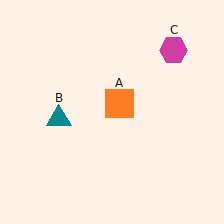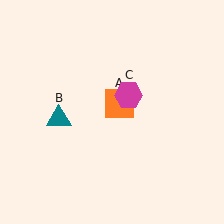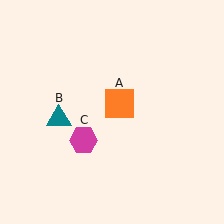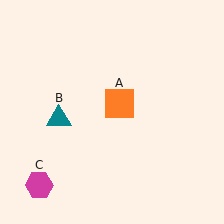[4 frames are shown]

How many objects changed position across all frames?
1 object changed position: magenta hexagon (object C).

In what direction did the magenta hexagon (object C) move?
The magenta hexagon (object C) moved down and to the left.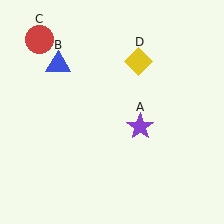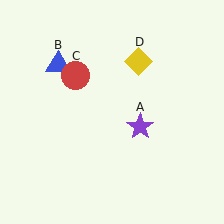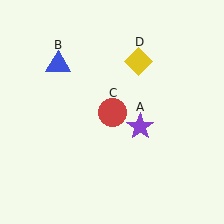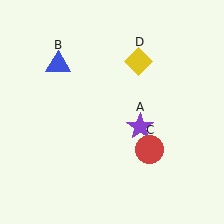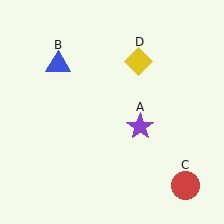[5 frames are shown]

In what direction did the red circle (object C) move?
The red circle (object C) moved down and to the right.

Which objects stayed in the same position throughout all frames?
Purple star (object A) and blue triangle (object B) and yellow diamond (object D) remained stationary.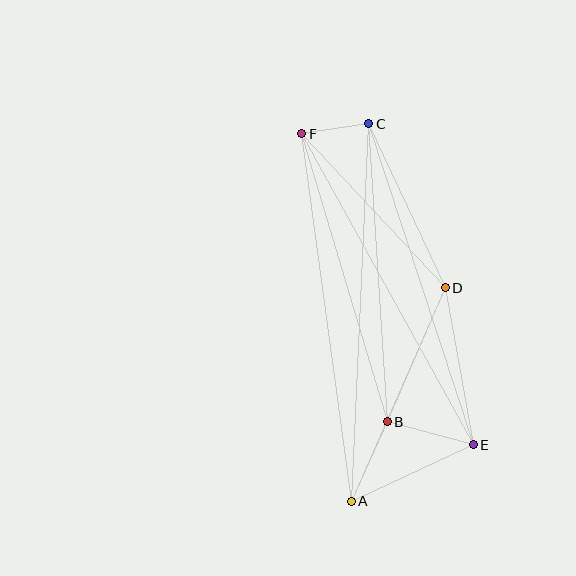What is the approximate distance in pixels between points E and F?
The distance between E and F is approximately 355 pixels.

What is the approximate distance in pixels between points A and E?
The distance between A and E is approximately 134 pixels.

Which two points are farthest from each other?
Points A and C are farthest from each other.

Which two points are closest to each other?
Points C and F are closest to each other.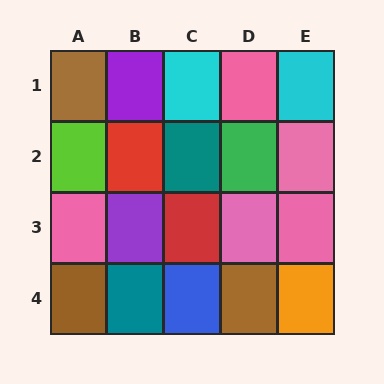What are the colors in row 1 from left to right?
Brown, purple, cyan, pink, cyan.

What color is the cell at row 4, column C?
Blue.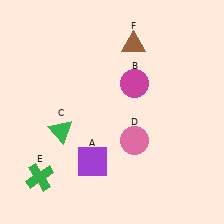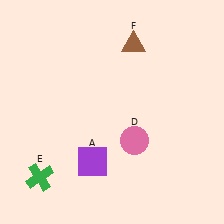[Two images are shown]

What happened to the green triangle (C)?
The green triangle (C) was removed in Image 2. It was in the bottom-left area of Image 1.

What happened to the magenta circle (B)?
The magenta circle (B) was removed in Image 2. It was in the top-right area of Image 1.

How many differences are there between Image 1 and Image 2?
There are 2 differences between the two images.